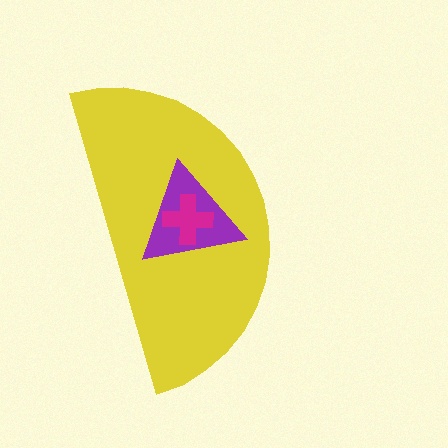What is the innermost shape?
The magenta cross.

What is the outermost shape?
The yellow semicircle.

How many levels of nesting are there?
3.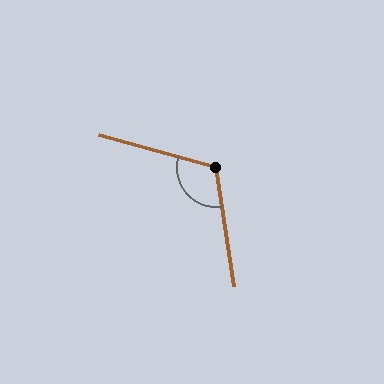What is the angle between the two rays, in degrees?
Approximately 114 degrees.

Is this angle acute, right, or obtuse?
It is obtuse.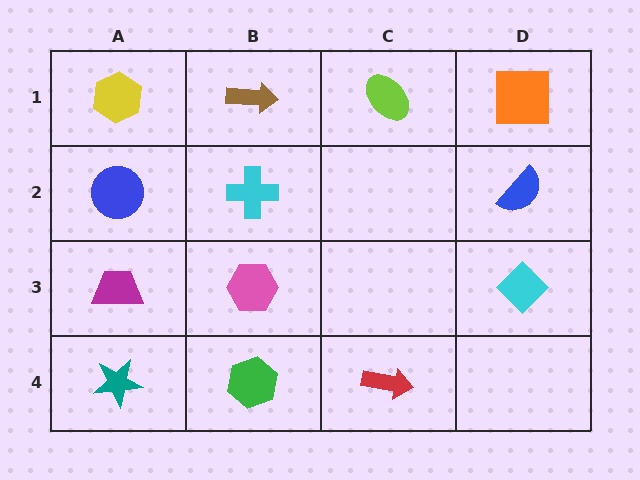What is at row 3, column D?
A cyan diamond.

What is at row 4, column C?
A red arrow.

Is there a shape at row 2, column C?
No, that cell is empty.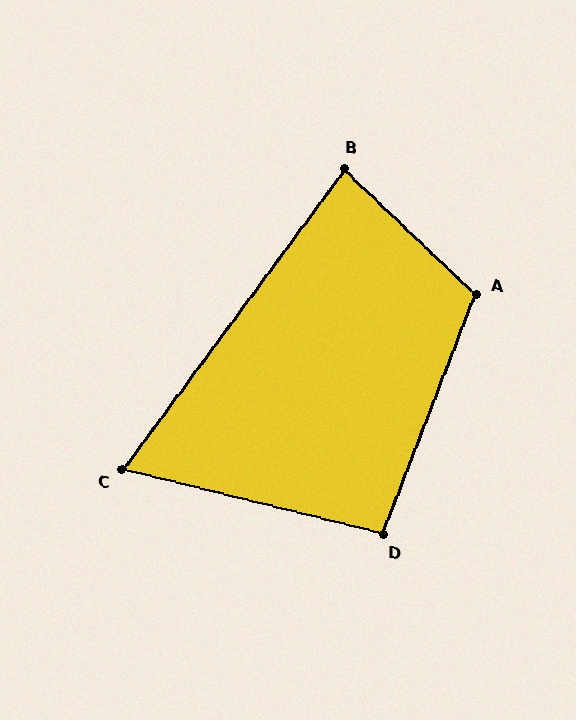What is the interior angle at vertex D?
Approximately 97 degrees (obtuse).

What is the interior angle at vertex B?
Approximately 83 degrees (acute).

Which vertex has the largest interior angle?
A, at approximately 113 degrees.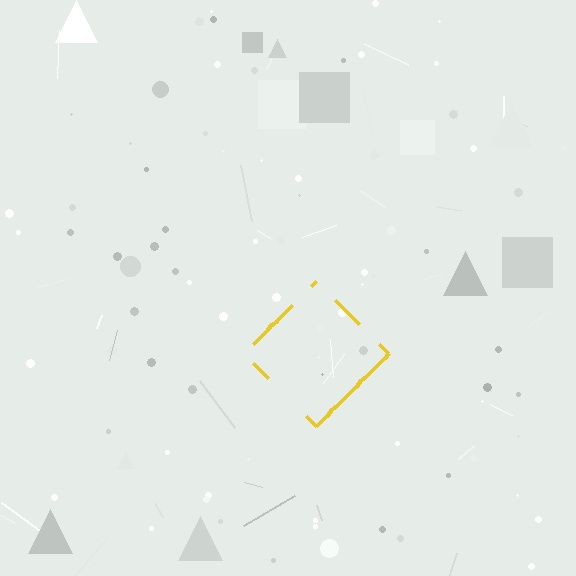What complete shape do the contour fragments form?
The contour fragments form a diamond.